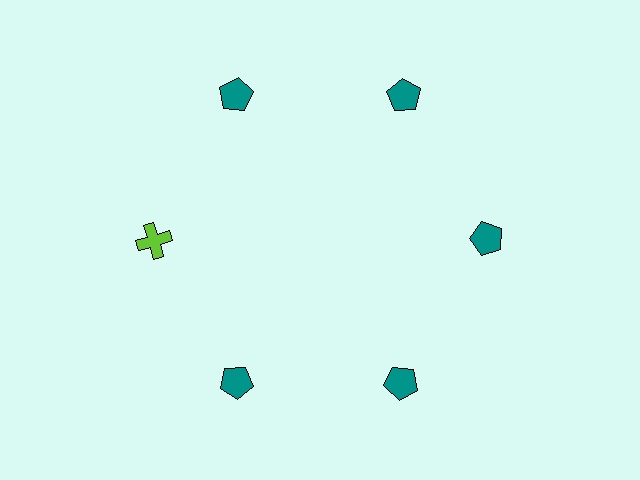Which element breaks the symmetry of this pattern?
The lime cross at roughly the 9 o'clock position breaks the symmetry. All other shapes are teal pentagons.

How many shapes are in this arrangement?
There are 6 shapes arranged in a ring pattern.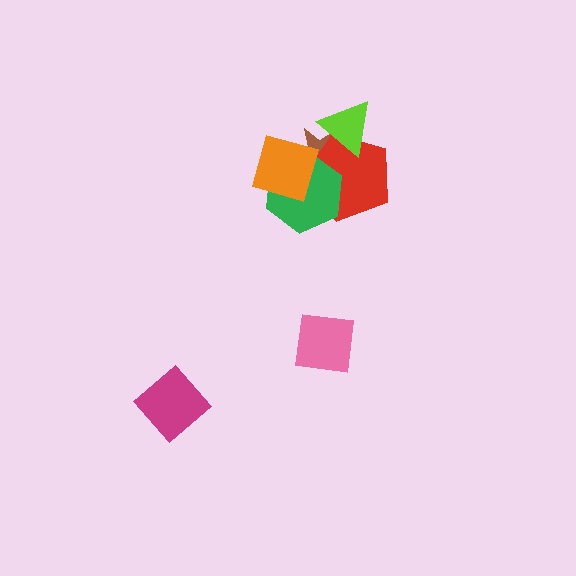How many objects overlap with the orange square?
3 objects overlap with the orange square.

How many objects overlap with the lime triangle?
2 objects overlap with the lime triangle.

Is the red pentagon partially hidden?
Yes, it is partially covered by another shape.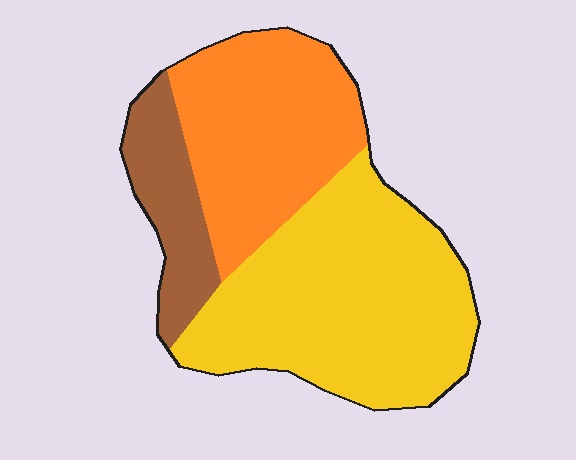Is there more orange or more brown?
Orange.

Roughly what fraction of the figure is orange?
Orange covers roughly 35% of the figure.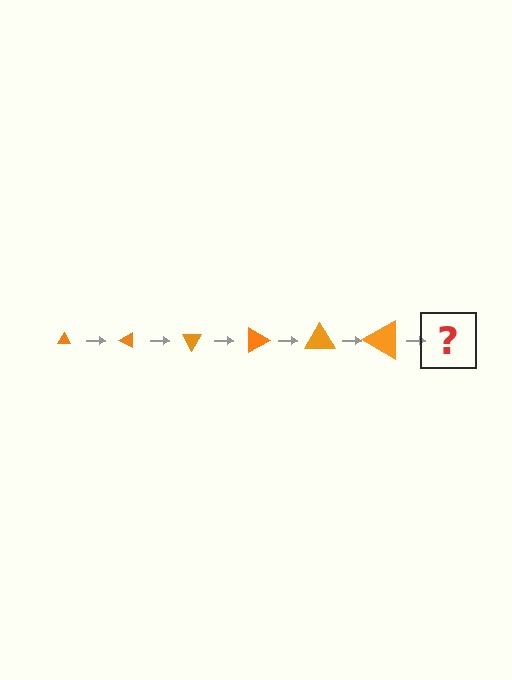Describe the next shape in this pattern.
It should be a triangle, larger than the previous one and rotated 180 degrees from the start.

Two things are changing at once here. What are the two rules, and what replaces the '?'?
The two rules are that the triangle grows larger each step and it rotates 30 degrees each step. The '?' should be a triangle, larger than the previous one and rotated 180 degrees from the start.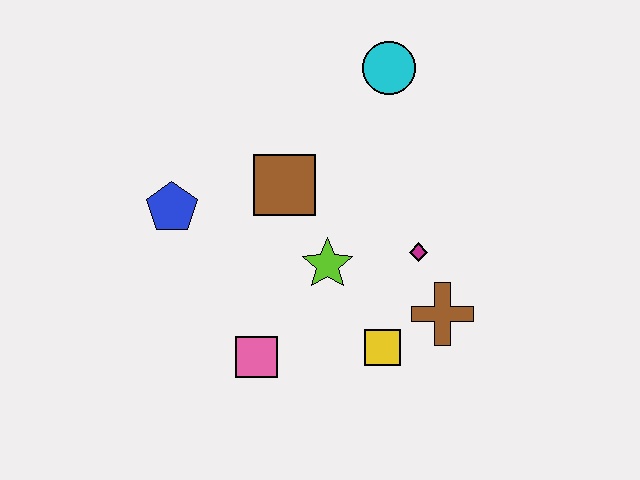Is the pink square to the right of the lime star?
No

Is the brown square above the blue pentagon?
Yes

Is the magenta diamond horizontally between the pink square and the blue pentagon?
No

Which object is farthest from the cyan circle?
The pink square is farthest from the cyan circle.